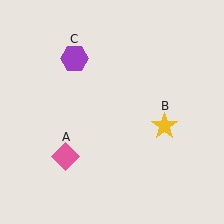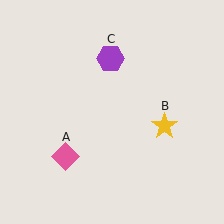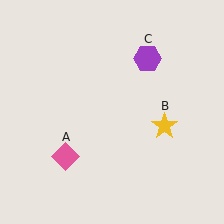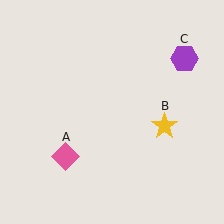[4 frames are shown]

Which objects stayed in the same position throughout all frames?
Pink diamond (object A) and yellow star (object B) remained stationary.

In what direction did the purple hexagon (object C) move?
The purple hexagon (object C) moved right.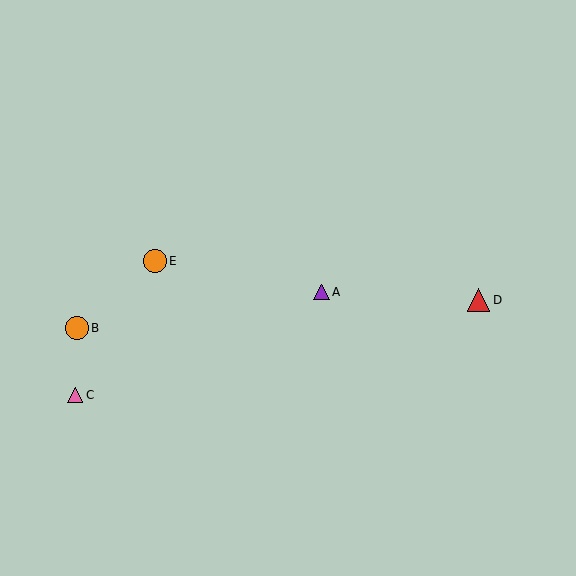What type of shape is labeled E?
Shape E is an orange circle.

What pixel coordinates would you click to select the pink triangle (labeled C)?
Click at (75, 395) to select the pink triangle C.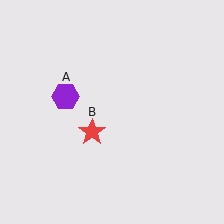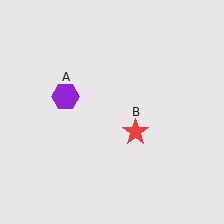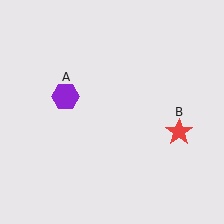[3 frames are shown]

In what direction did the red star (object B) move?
The red star (object B) moved right.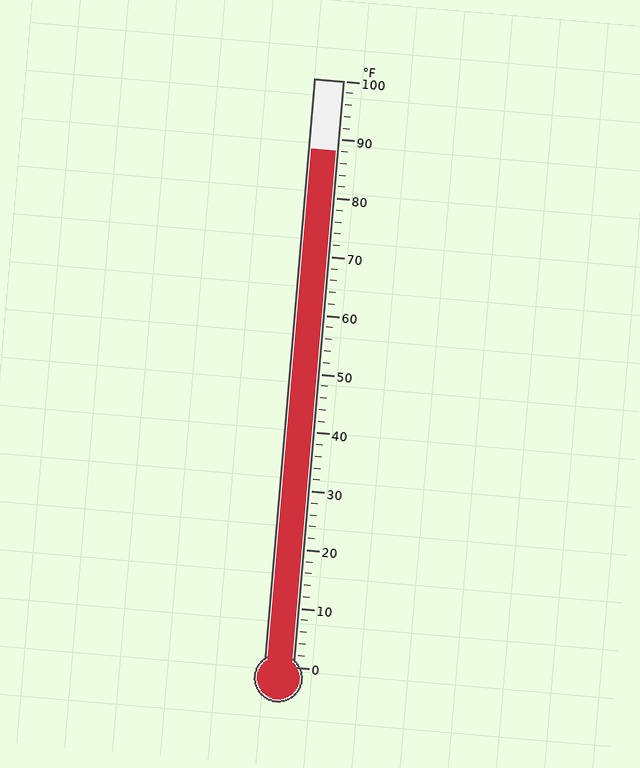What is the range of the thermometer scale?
The thermometer scale ranges from 0°F to 100°F.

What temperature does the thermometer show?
The thermometer shows approximately 88°F.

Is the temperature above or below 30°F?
The temperature is above 30°F.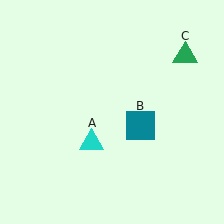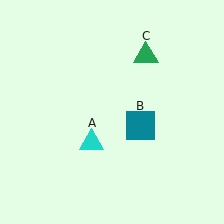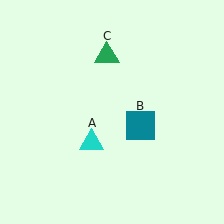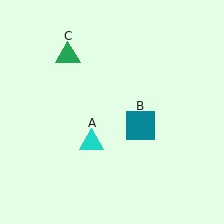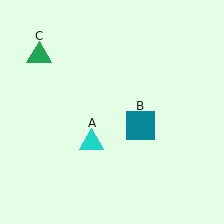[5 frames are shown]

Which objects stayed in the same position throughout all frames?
Cyan triangle (object A) and teal square (object B) remained stationary.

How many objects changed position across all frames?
1 object changed position: green triangle (object C).